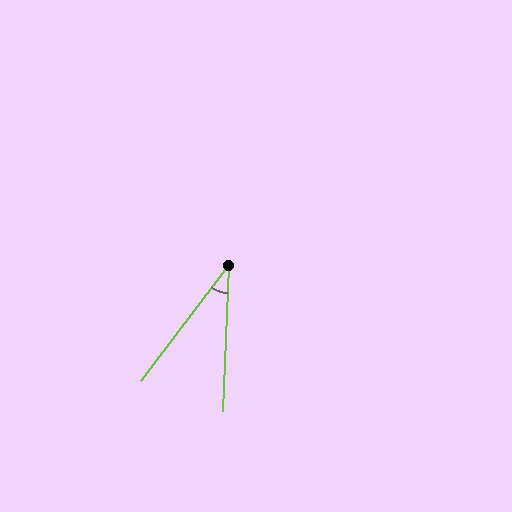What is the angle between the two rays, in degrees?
Approximately 35 degrees.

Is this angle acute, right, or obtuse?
It is acute.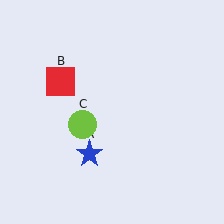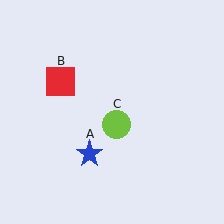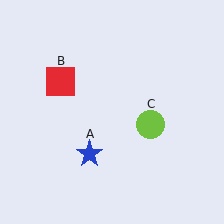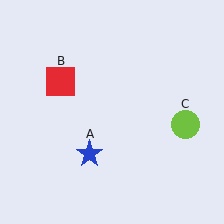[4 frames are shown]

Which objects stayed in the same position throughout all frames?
Blue star (object A) and red square (object B) remained stationary.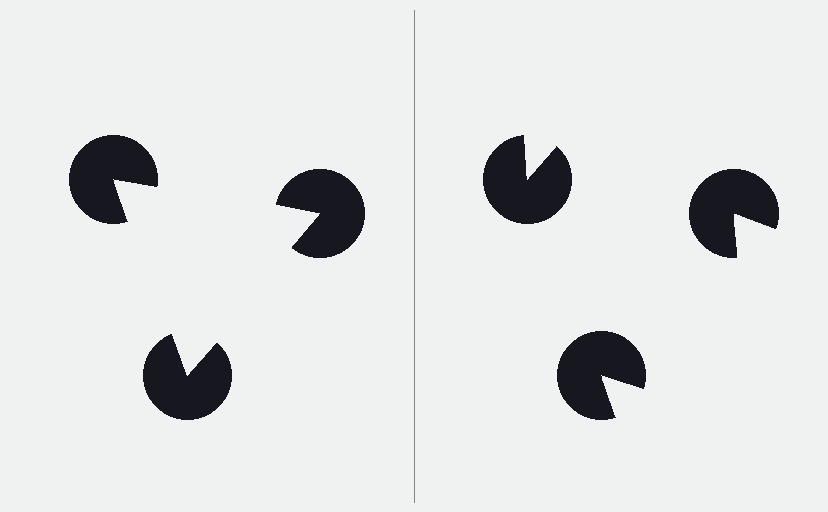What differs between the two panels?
The pac-man discs are positioned identically on both sides; only the wedge orientations differ. On the left they align to a triangle; on the right they are misaligned.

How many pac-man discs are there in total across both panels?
6 — 3 on each side.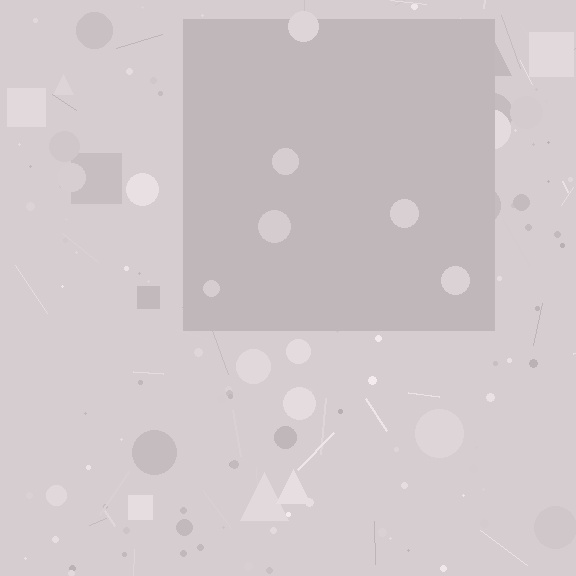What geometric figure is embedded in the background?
A square is embedded in the background.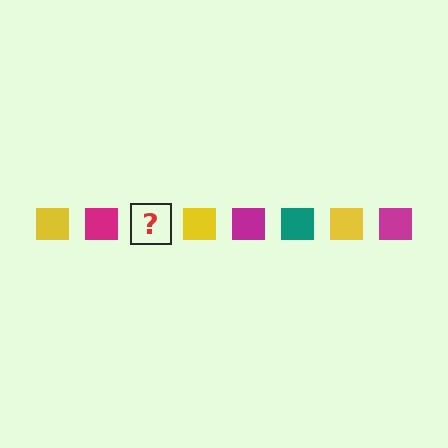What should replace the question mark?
The question mark should be replaced with a teal square.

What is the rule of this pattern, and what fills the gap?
The rule is that the pattern cycles through yellow, magenta, teal squares. The gap should be filled with a teal square.